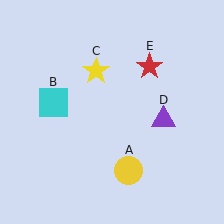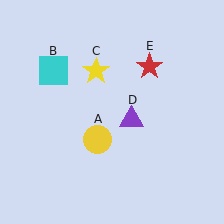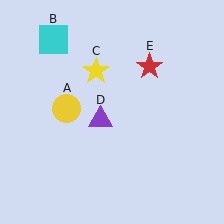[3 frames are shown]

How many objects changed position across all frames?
3 objects changed position: yellow circle (object A), cyan square (object B), purple triangle (object D).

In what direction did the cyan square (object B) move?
The cyan square (object B) moved up.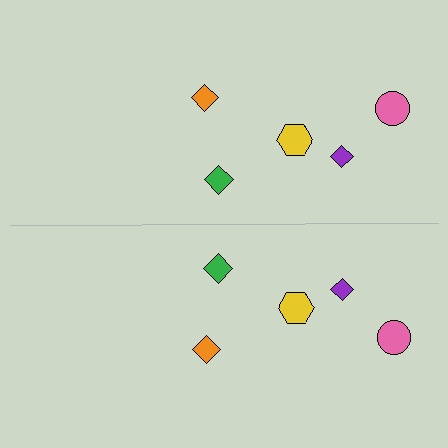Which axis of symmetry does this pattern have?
The pattern has a horizontal axis of symmetry running through the center of the image.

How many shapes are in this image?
There are 10 shapes in this image.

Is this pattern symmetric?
Yes, this pattern has bilateral (reflection) symmetry.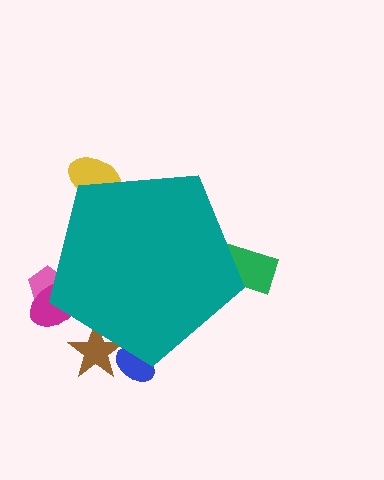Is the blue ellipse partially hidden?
Yes, the blue ellipse is partially hidden behind the teal pentagon.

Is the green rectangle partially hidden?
Yes, the green rectangle is partially hidden behind the teal pentagon.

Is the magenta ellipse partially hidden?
Yes, the magenta ellipse is partially hidden behind the teal pentagon.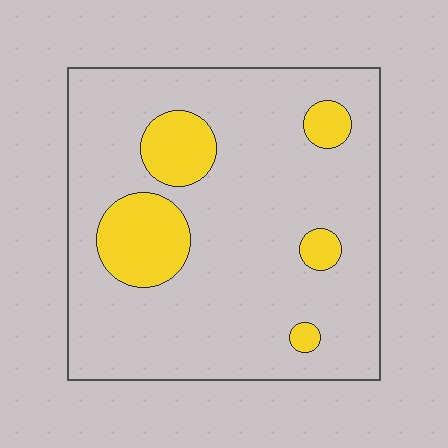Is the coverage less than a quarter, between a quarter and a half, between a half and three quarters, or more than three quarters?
Less than a quarter.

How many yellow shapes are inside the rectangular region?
5.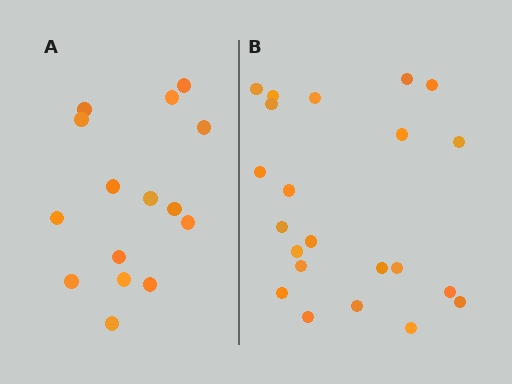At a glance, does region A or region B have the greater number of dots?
Region B (the right region) has more dots.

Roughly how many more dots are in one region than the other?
Region B has roughly 8 or so more dots than region A.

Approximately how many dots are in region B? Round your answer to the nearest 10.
About 20 dots. (The exact count is 22, which rounds to 20.)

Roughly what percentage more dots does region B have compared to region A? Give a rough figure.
About 45% more.